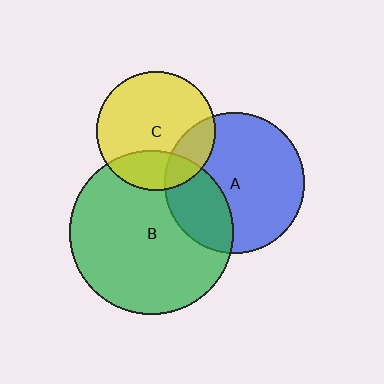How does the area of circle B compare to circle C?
Approximately 1.9 times.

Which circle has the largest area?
Circle B (green).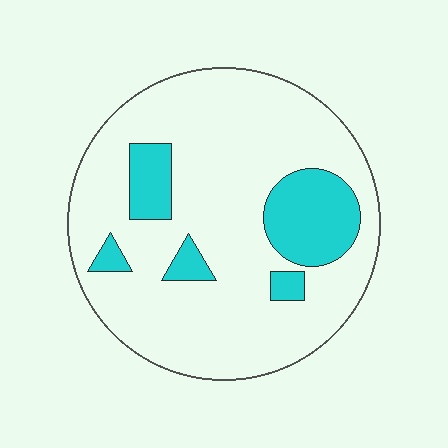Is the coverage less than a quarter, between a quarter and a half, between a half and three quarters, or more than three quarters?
Less than a quarter.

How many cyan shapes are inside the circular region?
5.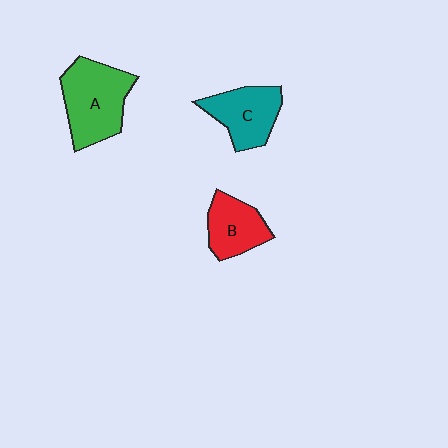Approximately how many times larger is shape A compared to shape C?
Approximately 1.3 times.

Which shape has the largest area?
Shape A (green).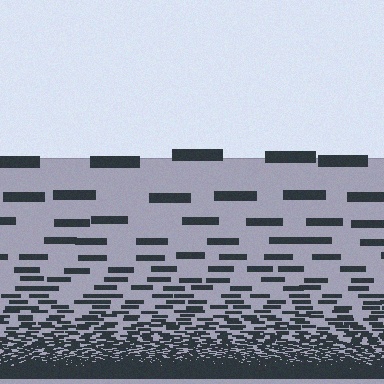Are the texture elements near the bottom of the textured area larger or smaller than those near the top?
Smaller. The gradient is inverted — elements near the bottom are smaller and denser.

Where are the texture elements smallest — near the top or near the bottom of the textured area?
Near the bottom.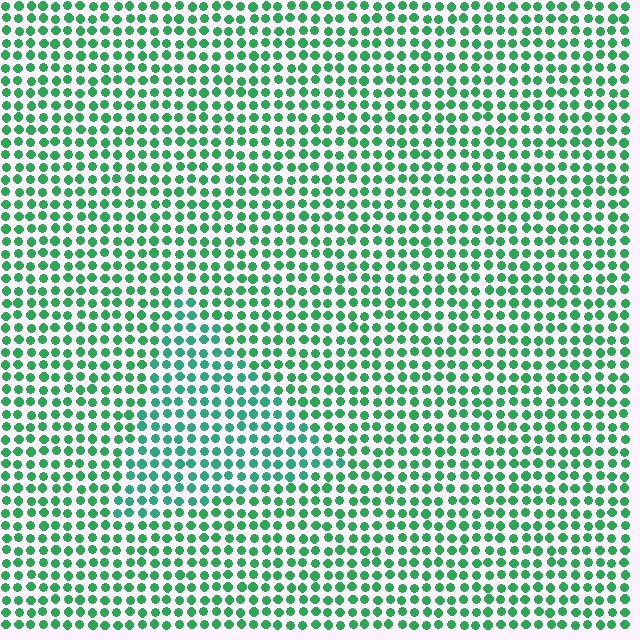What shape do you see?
I see a triangle.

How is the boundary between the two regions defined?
The boundary is defined purely by a slight shift in hue (about 22 degrees). Spacing, size, and orientation are identical on both sides.